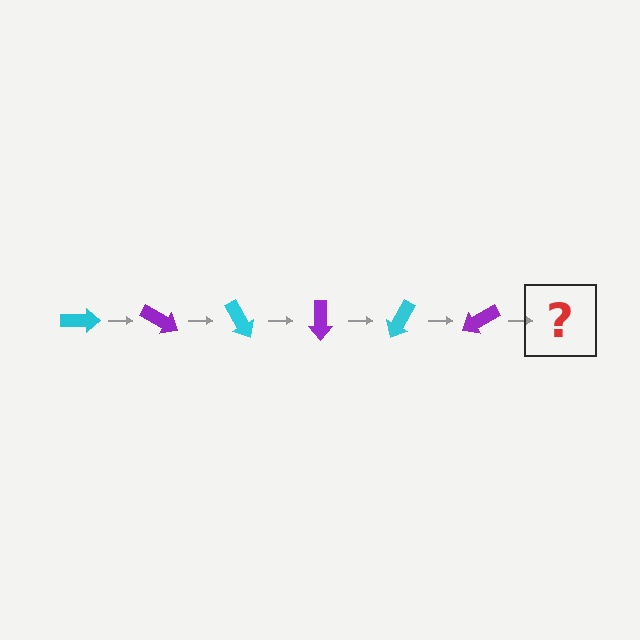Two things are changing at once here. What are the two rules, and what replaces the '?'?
The two rules are that it rotates 30 degrees each step and the color cycles through cyan and purple. The '?' should be a cyan arrow, rotated 180 degrees from the start.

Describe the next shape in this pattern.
It should be a cyan arrow, rotated 180 degrees from the start.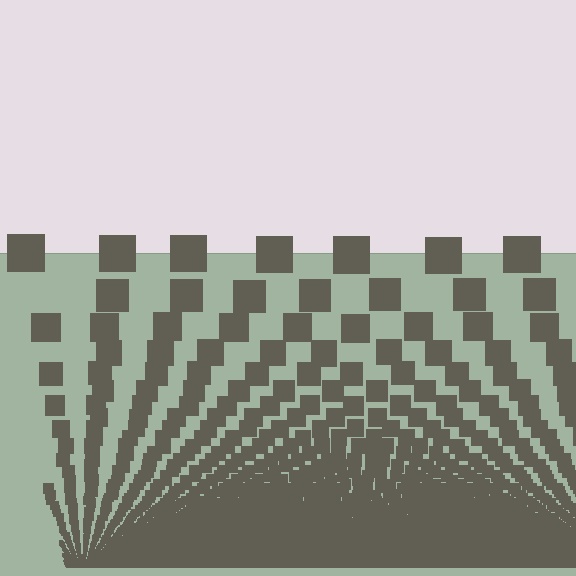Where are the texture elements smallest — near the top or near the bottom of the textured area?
Near the bottom.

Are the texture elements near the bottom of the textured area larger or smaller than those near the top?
Smaller. The gradient is inverted — elements near the bottom are smaller and denser.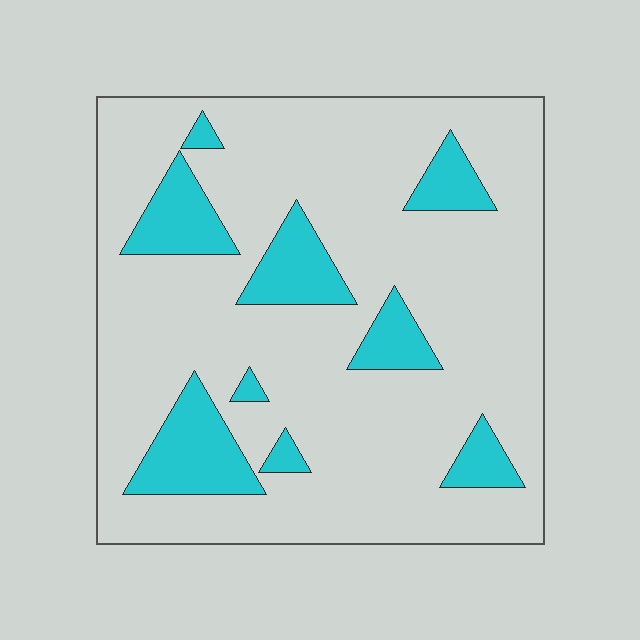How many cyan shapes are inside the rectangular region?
9.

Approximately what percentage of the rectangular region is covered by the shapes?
Approximately 20%.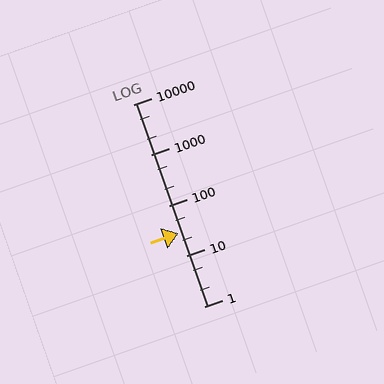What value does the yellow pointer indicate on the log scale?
The pointer indicates approximately 28.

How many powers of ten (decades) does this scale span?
The scale spans 4 decades, from 1 to 10000.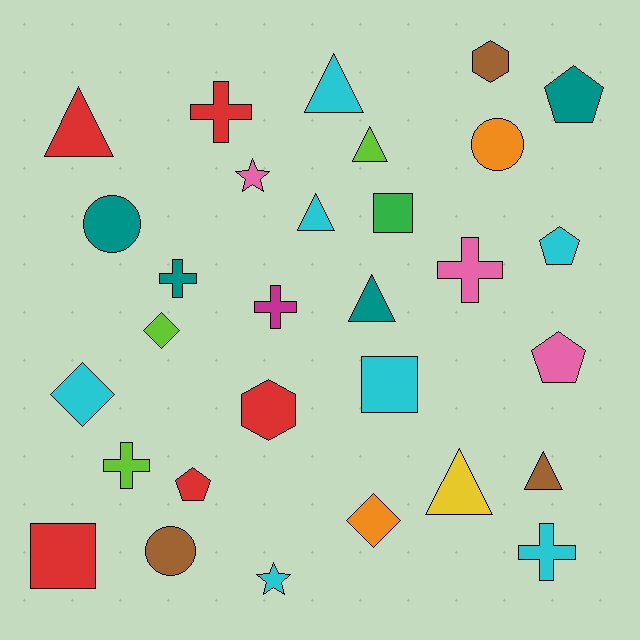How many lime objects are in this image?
There are 3 lime objects.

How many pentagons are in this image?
There are 4 pentagons.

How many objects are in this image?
There are 30 objects.